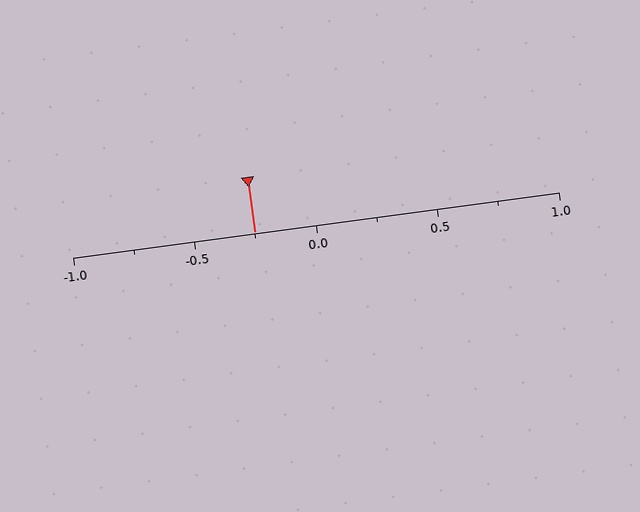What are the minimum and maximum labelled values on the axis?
The axis runs from -1.0 to 1.0.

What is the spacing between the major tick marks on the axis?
The major ticks are spaced 0.5 apart.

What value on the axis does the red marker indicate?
The marker indicates approximately -0.25.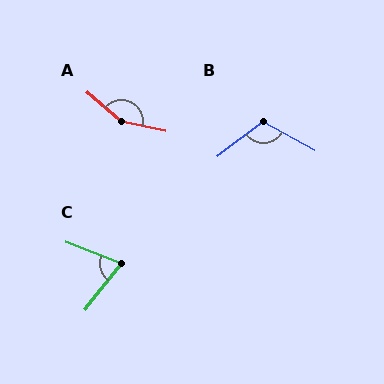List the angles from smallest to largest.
C (74°), B (114°), A (152°).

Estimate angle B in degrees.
Approximately 114 degrees.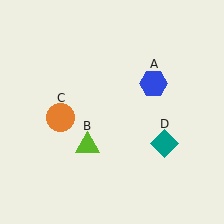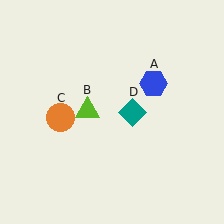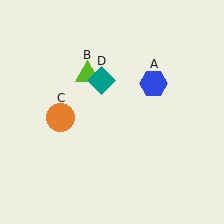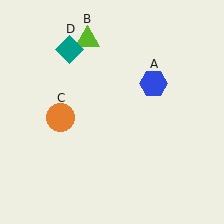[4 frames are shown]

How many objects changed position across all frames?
2 objects changed position: lime triangle (object B), teal diamond (object D).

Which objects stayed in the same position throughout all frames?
Blue hexagon (object A) and orange circle (object C) remained stationary.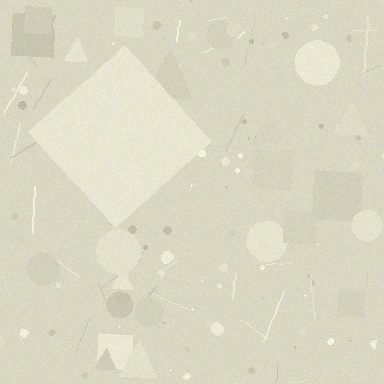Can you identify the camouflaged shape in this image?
The camouflaged shape is a diamond.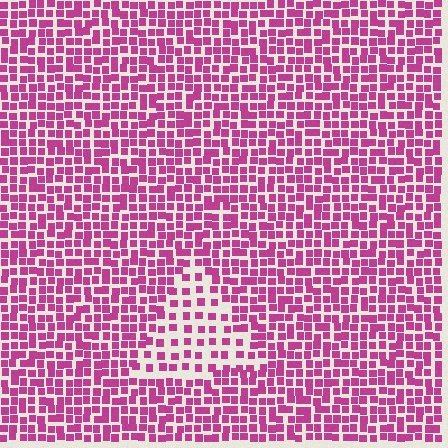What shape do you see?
I see a triangle.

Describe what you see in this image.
The image contains small magenta elements arranged at two different densities. A triangle-shaped region is visible where the elements are less densely packed than the surrounding area.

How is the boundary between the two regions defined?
The boundary is defined by a change in element density (approximately 2.0x ratio). All elements are the same color, size, and shape.